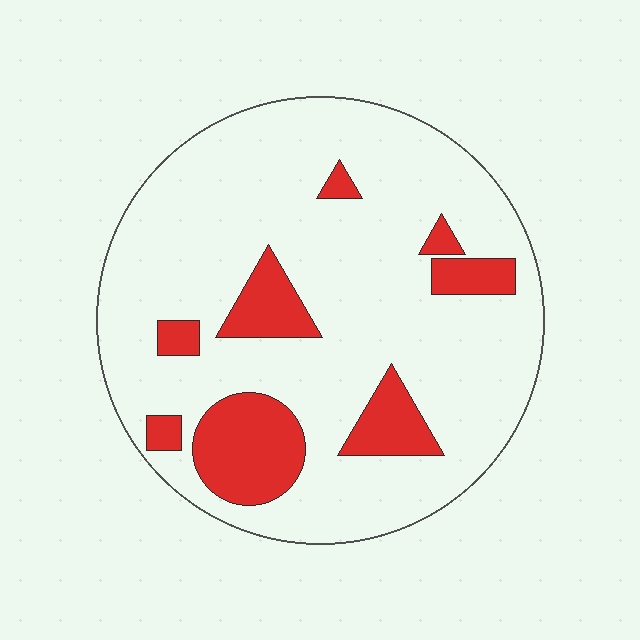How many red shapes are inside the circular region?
8.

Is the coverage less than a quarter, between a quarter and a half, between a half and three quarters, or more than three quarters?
Less than a quarter.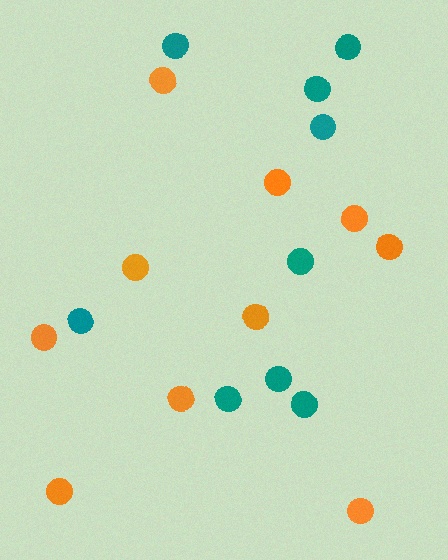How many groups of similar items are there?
There are 2 groups: one group of orange circles (10) and one group of teal circles (9).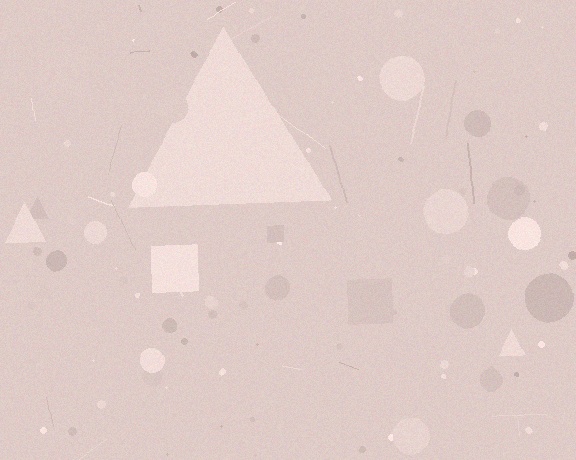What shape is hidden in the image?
A triangle is hidden in the image.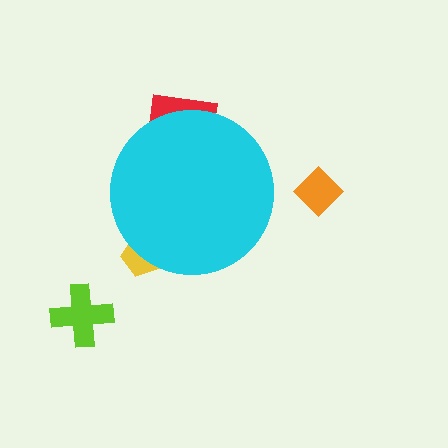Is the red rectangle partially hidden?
Yes, the red rectangle is partially hidden behind the cyan circle.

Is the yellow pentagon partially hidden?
Yes, the yellow pentagon is partially hidden behind the cyan circle.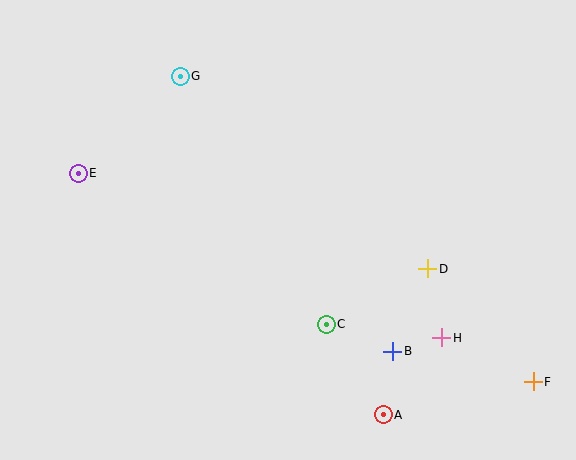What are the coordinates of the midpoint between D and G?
The midpoint between D and G is at (304, 172).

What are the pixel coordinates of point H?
Point H is at (442, 338).